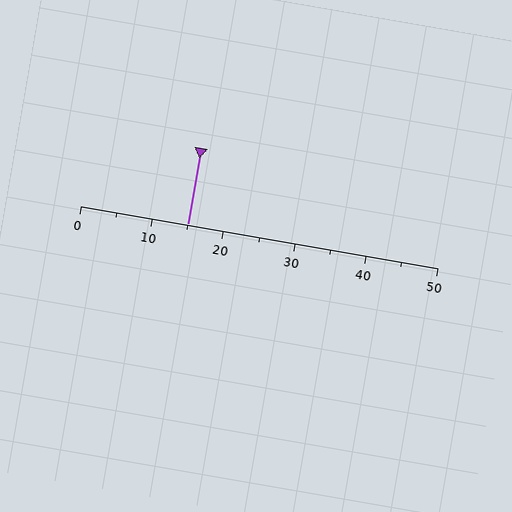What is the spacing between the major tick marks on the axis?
The major ticks are spaced 10 apart.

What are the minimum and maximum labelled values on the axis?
The axis runs from 0 to 50.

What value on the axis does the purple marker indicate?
The marker indicates approximately 15.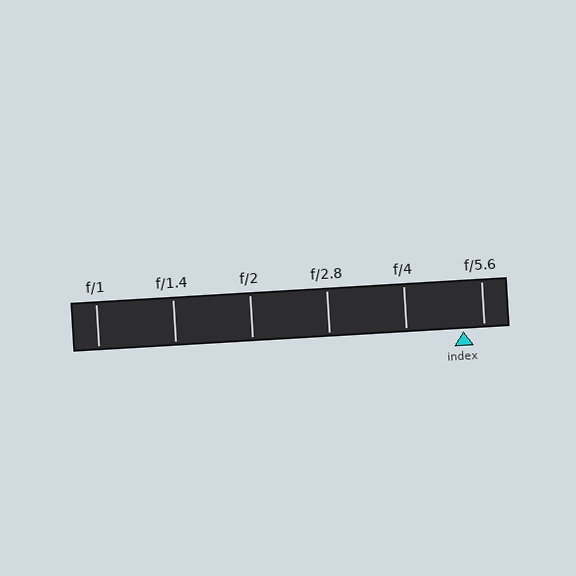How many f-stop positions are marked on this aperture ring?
There are 6 f-stop positions marked.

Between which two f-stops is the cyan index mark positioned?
The index mark is between f/4 and f/5.6.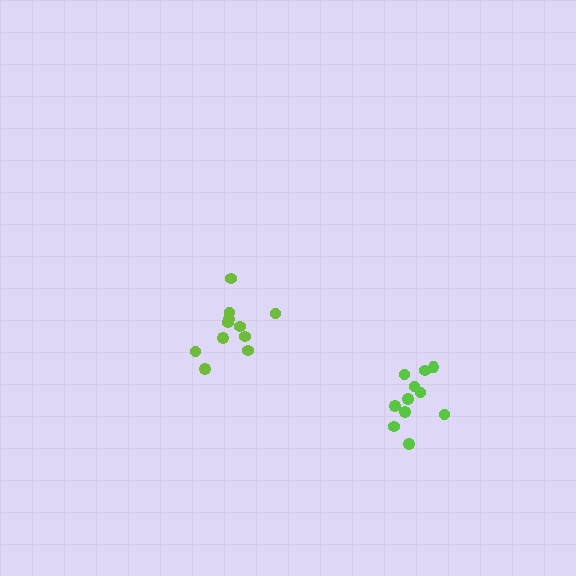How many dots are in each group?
Group 1: 11 dots, Group 2: 11 dots (22 total).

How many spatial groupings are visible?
There are 2 spatial groupings.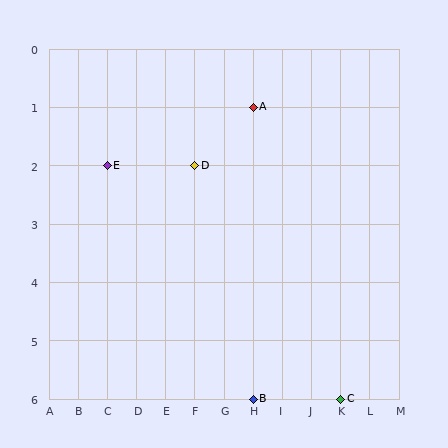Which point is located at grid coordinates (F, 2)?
Point D is at (F, 2).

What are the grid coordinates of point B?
Point B is at grid coordinates (H, 6).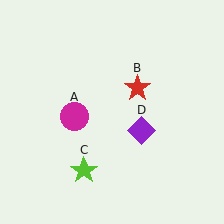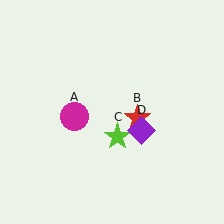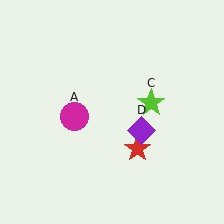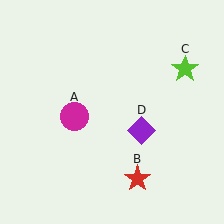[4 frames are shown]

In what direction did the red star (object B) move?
The red star (object B) moved down.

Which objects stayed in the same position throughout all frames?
Magenta circle (object A) and purple diamond (object D) remained stationary.